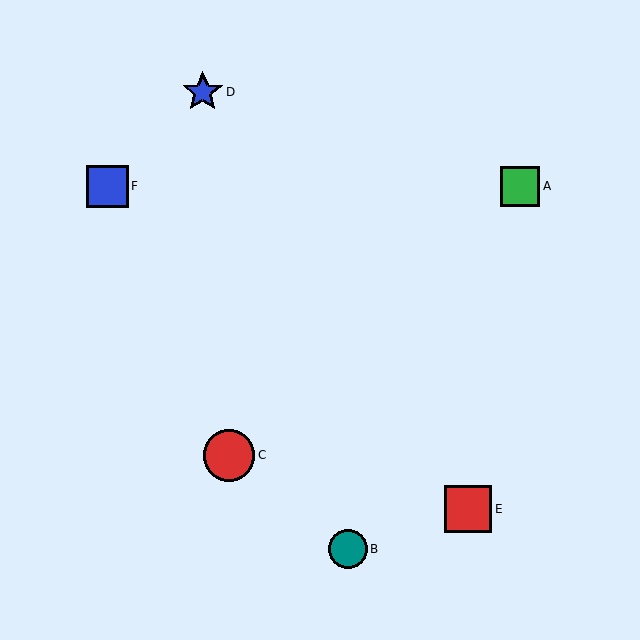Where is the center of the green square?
The center of the green square is at (520, 186).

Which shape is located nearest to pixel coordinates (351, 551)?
The teal circle (labeled B) at (348, 549) is nearest to that location.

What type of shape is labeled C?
Shape C is a red circle.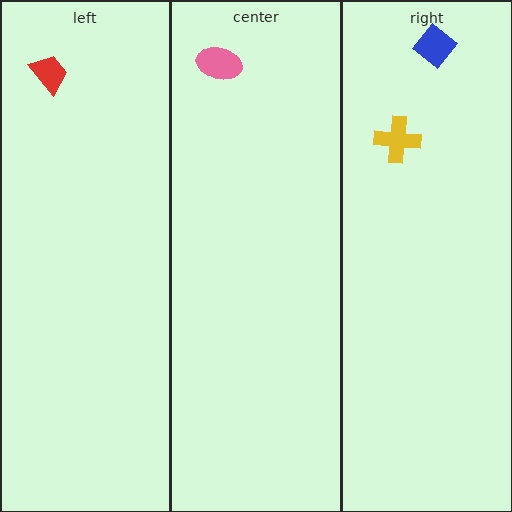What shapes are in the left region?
The red trapezoid.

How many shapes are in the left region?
1.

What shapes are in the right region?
The blue diamond, the yellow cross.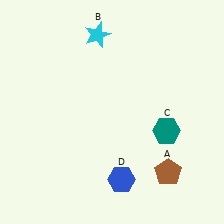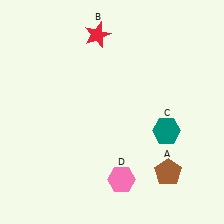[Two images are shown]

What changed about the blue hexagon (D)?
In Image 1, D is blue. In Image 2, it changed to pink.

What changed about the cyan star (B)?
In Image 1, B is cyan. In Image 2, it changed to red.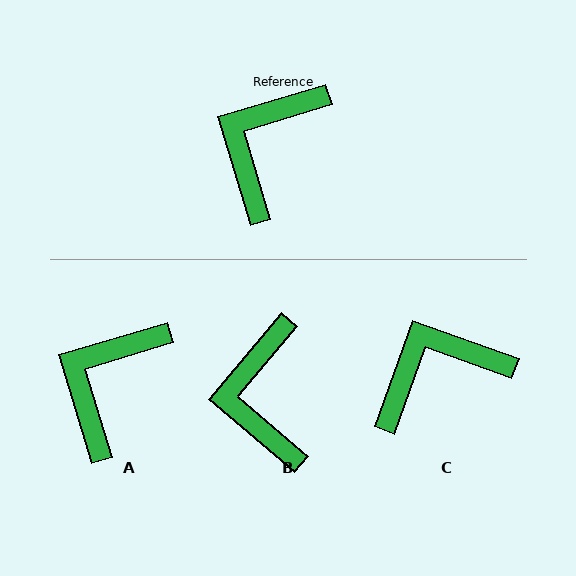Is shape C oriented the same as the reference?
No, it is off by about 36 degrees.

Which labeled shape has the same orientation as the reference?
A.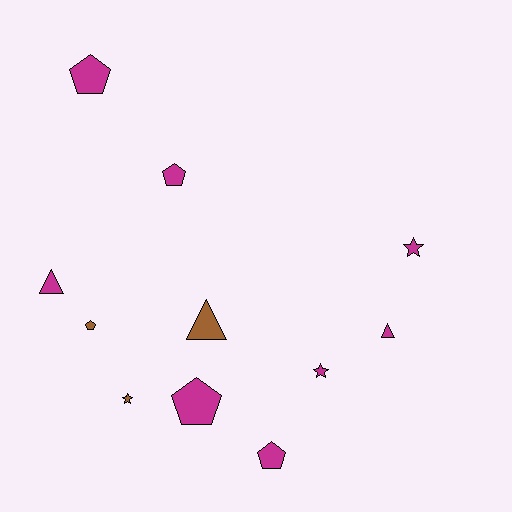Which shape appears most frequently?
Pentagon, with 5 objects.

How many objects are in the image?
There are 11 objects.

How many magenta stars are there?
There are 2 magenta stars.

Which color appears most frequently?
Magenta, with 8 objects.